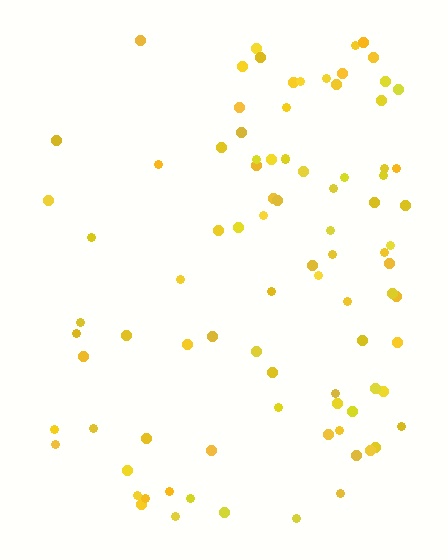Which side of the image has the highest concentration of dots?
The right.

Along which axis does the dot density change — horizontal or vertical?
Horizontal.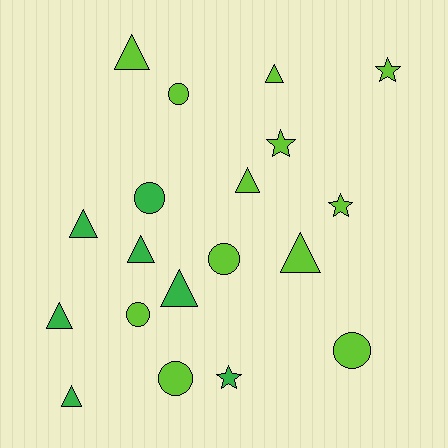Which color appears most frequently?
Lime, with 12 objects.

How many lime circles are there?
There are 5 lime circles.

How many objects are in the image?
There are 19 objects.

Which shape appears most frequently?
Triangle, with 9 objects.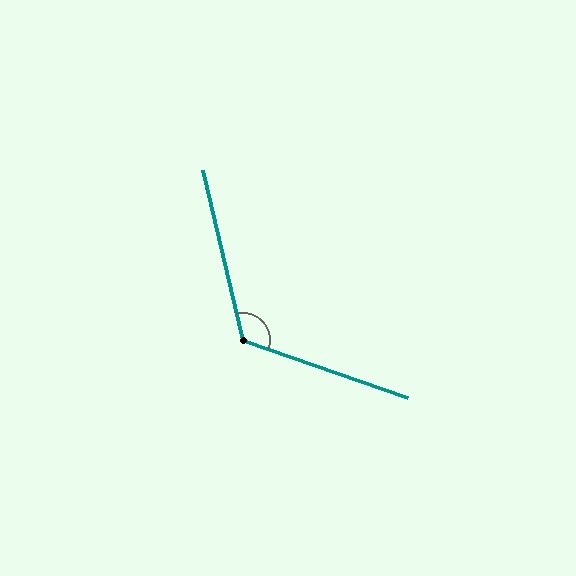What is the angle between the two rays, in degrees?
Approximately 122 degrees.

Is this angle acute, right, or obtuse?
It is obtuse.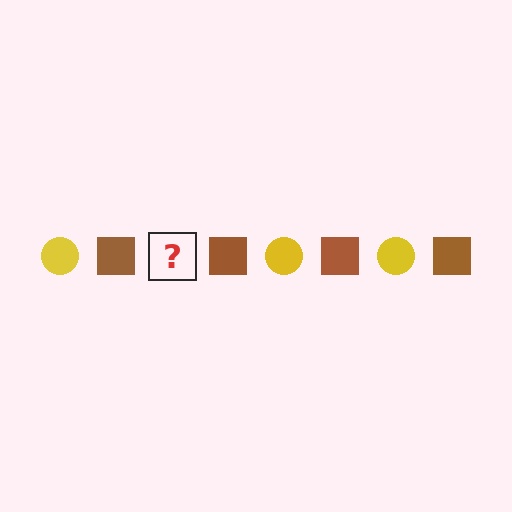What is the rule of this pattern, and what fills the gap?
The rule is that the pattern alternates between yellow circle and brown square. The gap should be filled with a yellow circle.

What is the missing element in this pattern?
The missing element is a yellow circle.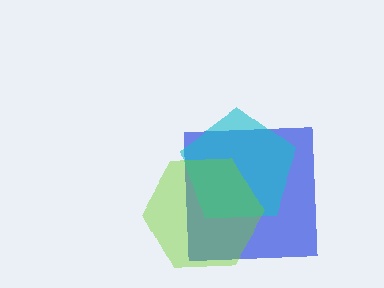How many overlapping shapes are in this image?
There are 3 overlapping shapes in the image.